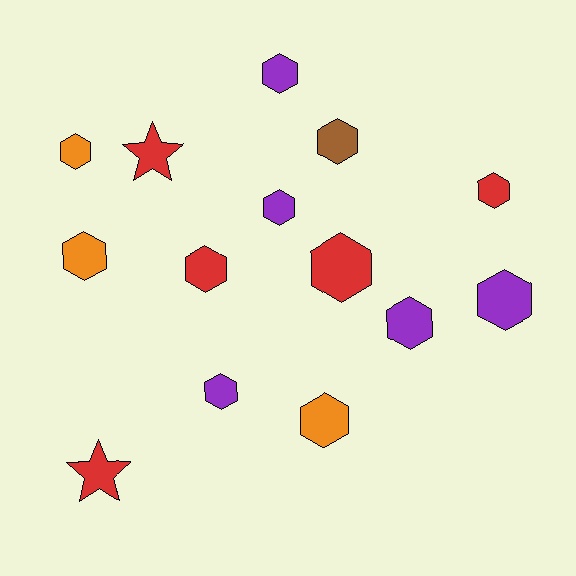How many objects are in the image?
There are 14 objects.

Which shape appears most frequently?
Hexagon, with 12 objects.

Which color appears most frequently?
Red, with 5 objects.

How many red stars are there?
There are 2 red stars.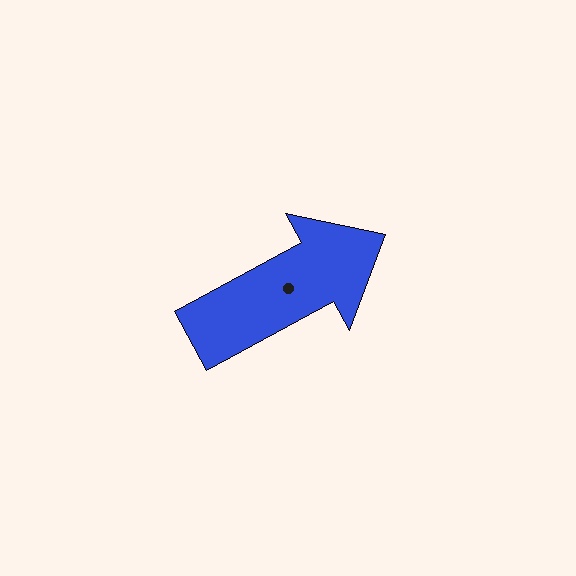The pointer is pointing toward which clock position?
Roughly 2 o'clock.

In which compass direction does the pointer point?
Northeast.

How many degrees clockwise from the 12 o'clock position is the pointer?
Approximately 61 degrees.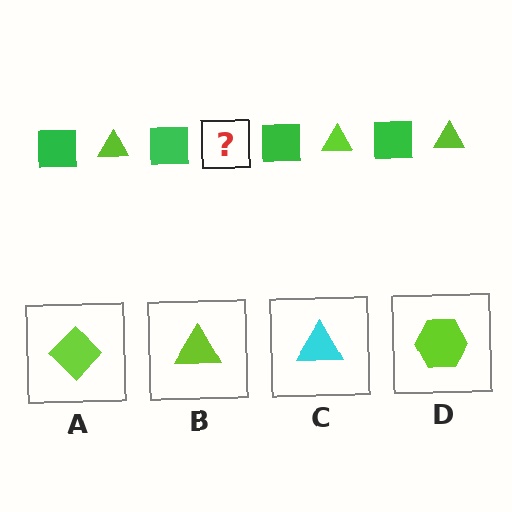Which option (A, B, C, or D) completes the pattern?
B.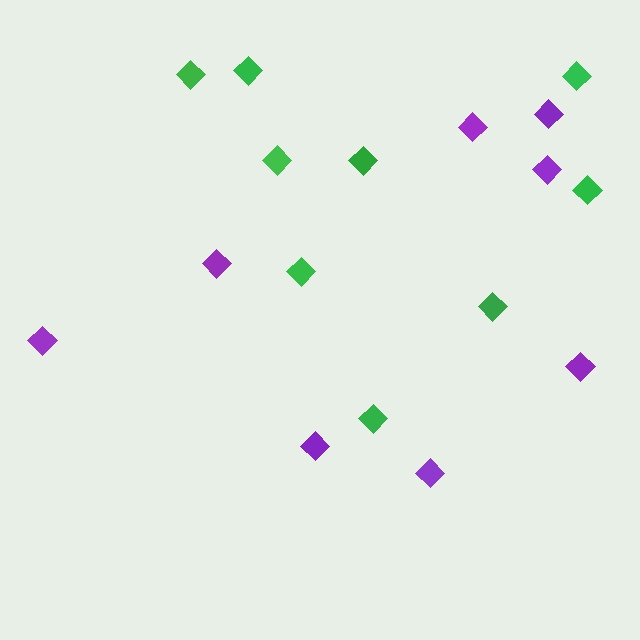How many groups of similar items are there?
There are 2 groups: one group of green diamonds (9) and one group of purple diamonds (8).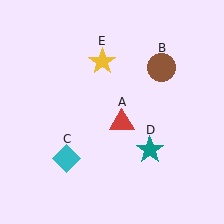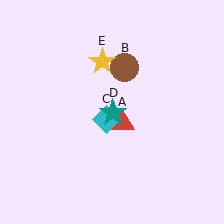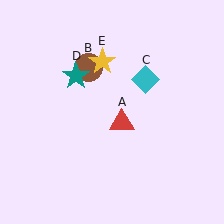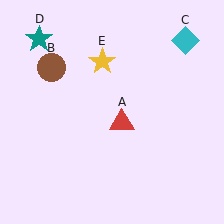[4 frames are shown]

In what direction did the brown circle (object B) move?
The brown circle (object B) moved left.